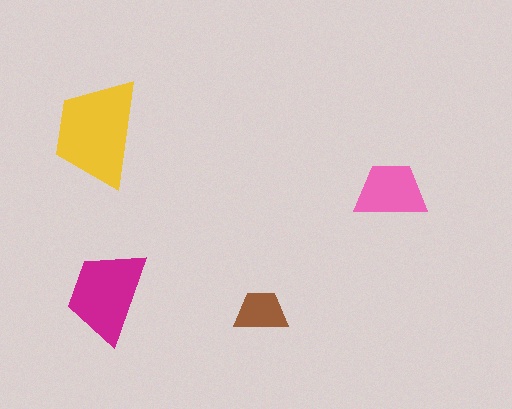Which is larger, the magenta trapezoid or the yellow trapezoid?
The yellow one.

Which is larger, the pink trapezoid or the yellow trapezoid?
The yellow one.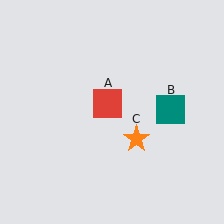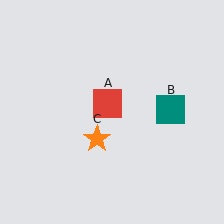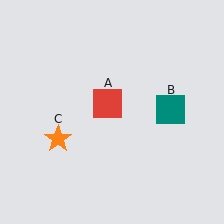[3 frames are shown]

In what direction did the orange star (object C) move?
The orange star (object C) moved left.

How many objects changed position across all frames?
1 object changed position: orange star (object C).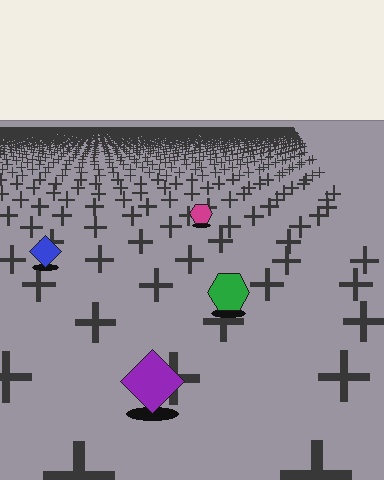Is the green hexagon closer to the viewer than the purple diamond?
No. The purple diamond is closer — you can tell from the texture gradient: the ground texture is coarser near it.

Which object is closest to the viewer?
The purple diamond is closest. The texture marks near it are larger and more spread out.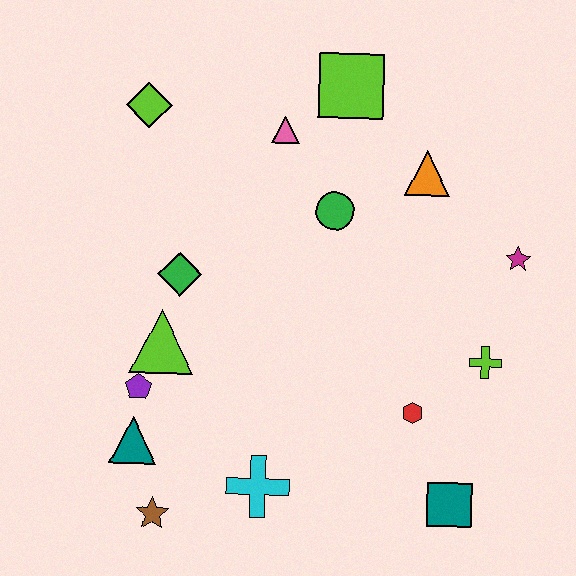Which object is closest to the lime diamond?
The pink triangle is closest to the lime diamond.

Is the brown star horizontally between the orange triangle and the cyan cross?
No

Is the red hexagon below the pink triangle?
Yes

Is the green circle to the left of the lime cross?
Yes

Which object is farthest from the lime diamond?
The teal square is farthest from the lime diamond.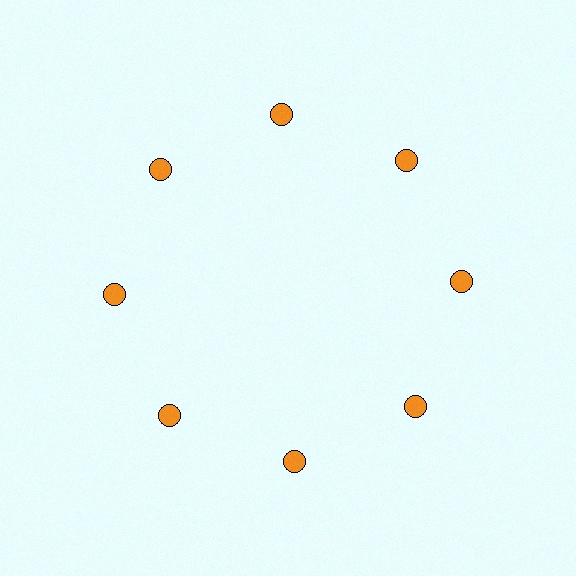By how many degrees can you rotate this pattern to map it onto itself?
The pattern maps onto itself every 45 degrees of rotation.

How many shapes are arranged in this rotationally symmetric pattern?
There are 8 shapes, arranged in 8 groups of 1.